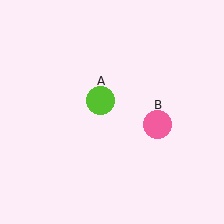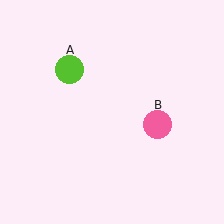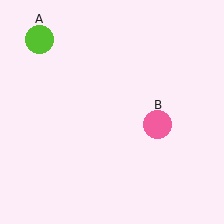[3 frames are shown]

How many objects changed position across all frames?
1 object changed position: lime circle (object A).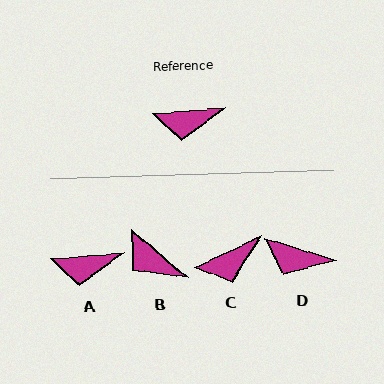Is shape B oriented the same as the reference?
No, it is off by about 45 degrees.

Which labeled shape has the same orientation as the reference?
A.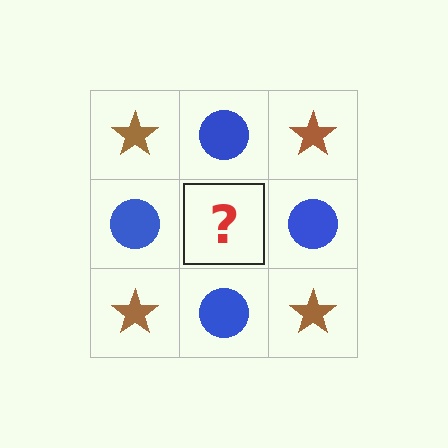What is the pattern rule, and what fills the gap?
The rule is that it alternates brown star and blue circle in a checkerboard pattern. The gap should be filled with a brown star.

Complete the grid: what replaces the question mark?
The question mark should be replaced with a brown star.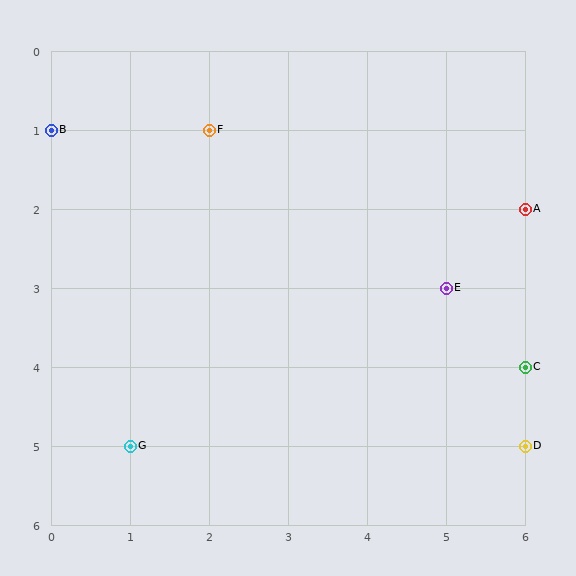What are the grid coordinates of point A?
Point A is at grid coordinates (6, 2).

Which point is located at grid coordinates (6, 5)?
Point D is at (6, 5).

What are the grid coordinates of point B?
Point B is at grid coordinates (0, 1).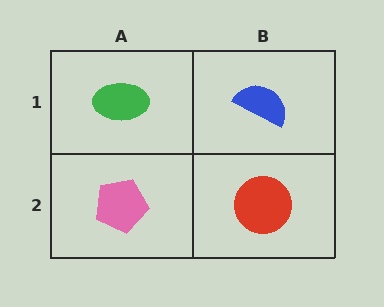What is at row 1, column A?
A green ellipse.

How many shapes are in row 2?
2 shapes.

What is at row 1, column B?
A blue semicircle.